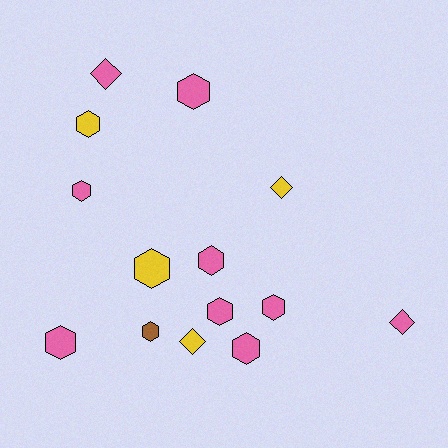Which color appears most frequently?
Pink, with 9 objects.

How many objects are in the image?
There are 14 objects.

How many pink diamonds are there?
There are 2 pink diamonds.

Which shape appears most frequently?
Hexagon, with 10 objects.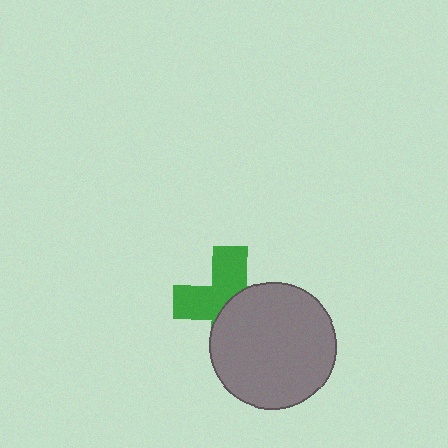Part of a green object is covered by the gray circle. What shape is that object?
It is a cross.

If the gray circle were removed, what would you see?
You would see the complete green cross.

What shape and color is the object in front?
The object in front is a gray circle.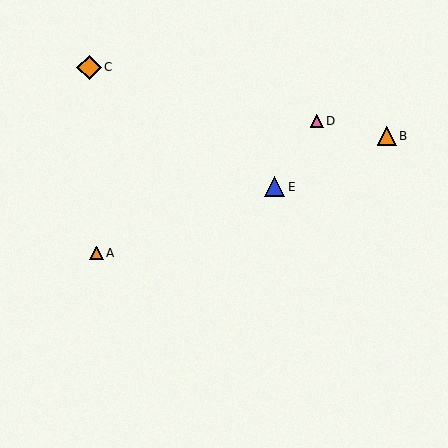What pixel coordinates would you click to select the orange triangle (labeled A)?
Click at (96, 253) to select the orange triangle A.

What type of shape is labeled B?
Shape B is an orange triangle.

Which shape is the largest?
The orange diamond (labeled C) is the largest.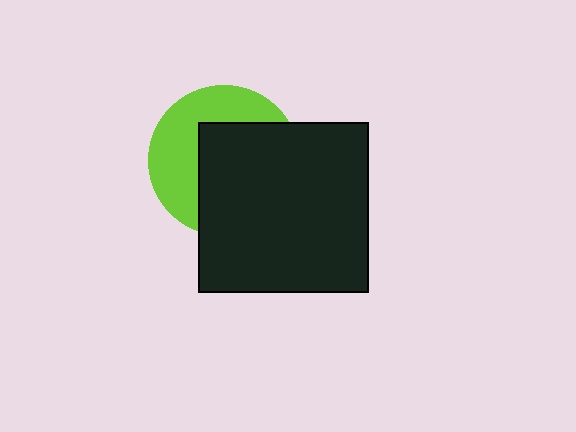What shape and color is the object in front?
The object in front is a black square.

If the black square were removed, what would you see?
You would see the complete lime circle.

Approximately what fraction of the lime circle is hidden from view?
Roughly 57% of the lime circle is hidden behind the black square.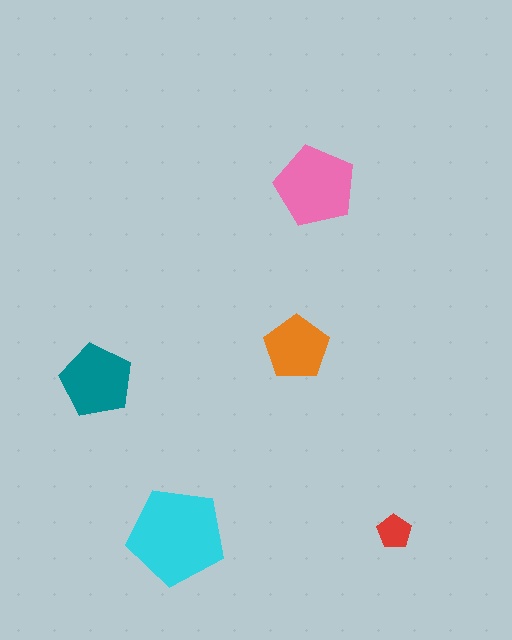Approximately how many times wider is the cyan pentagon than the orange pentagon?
About 1.5 times wider.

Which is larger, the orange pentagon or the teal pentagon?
The teal one.